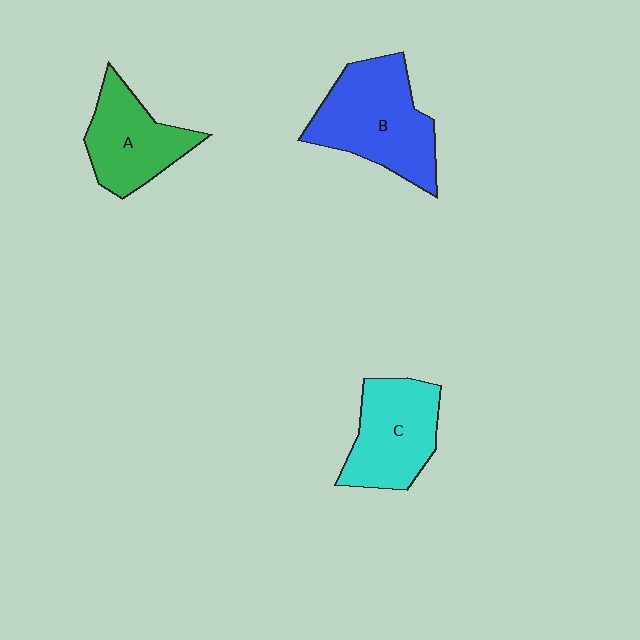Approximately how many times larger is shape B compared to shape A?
Approximately 1.4 times.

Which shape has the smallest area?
Shape A (green).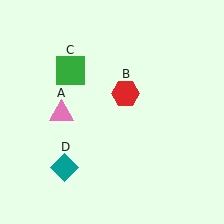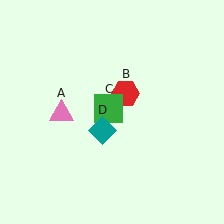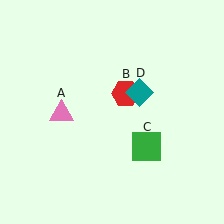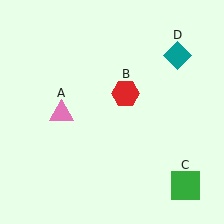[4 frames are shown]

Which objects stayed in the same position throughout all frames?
Pink triangle (object A) and red hexagon (object B) remained stationary.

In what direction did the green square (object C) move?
The green square (object C) moved down and to the right.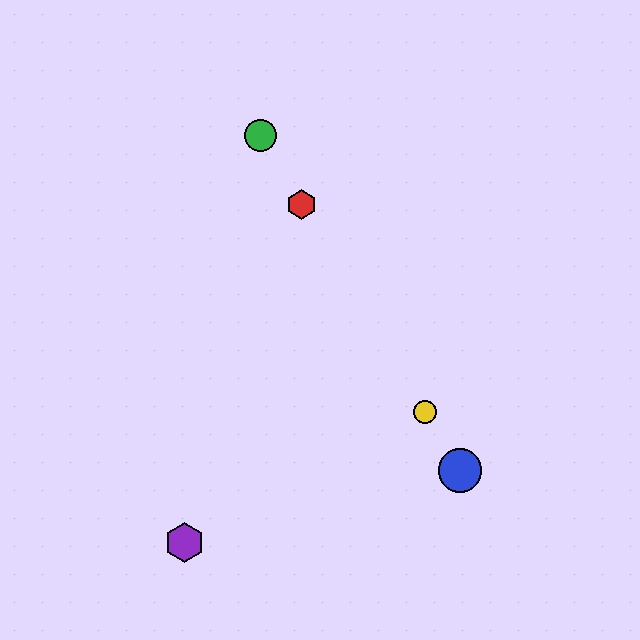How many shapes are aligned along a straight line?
4 shapes (the red hexagon, the blue circle, the green circle, the yellow circle) are aligned along a straight line.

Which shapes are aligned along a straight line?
The red hexagon, the blue circle, the green circle, the yellow circle are aligned along a straight line.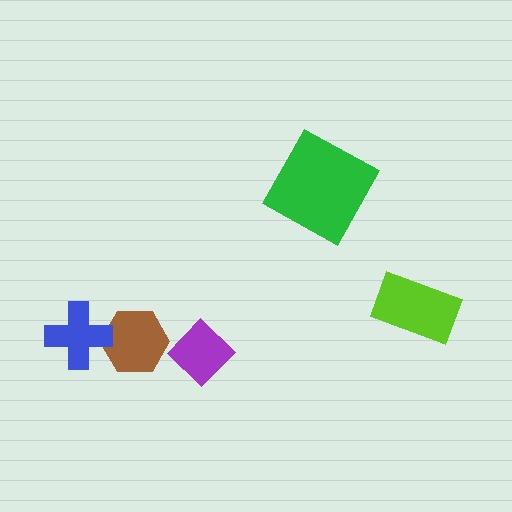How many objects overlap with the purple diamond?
0 objects overlap with the purple diamond.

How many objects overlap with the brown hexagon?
1 object overlaps with the brown hexagon.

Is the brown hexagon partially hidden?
Yes, it is partially covered by another shape.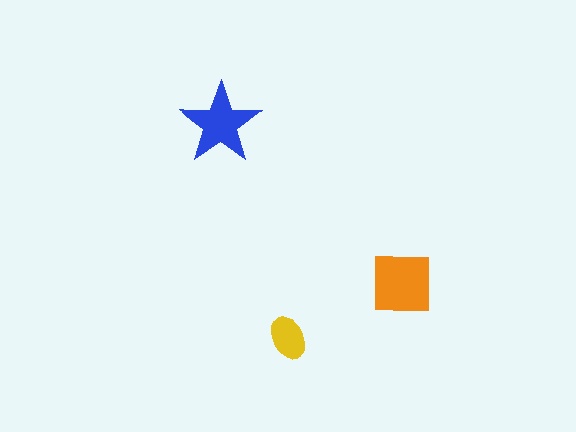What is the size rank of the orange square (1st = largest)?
1st.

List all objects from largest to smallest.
The orange square, the blue star, the yellow ellipse.